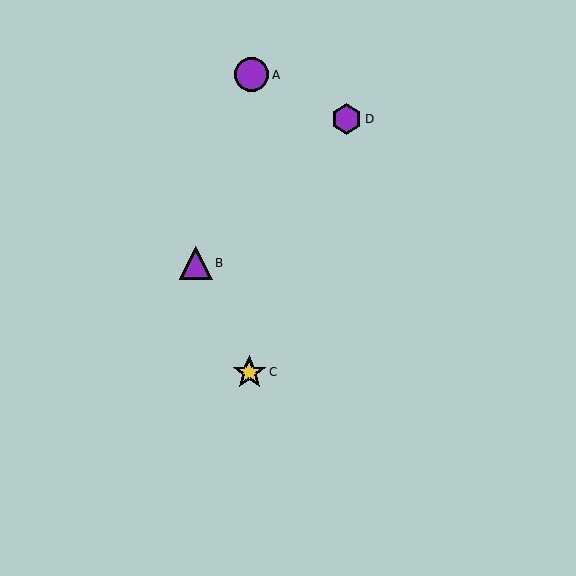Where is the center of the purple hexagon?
The center of the purple hexagon is at (346, 119).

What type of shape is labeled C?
Shape C is a yellow star.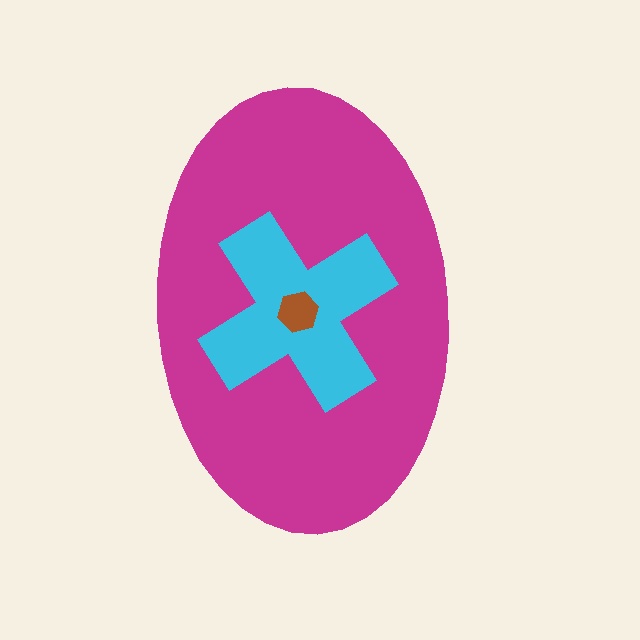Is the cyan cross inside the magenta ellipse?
Yes.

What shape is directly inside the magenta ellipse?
The cyan cross.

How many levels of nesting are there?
3.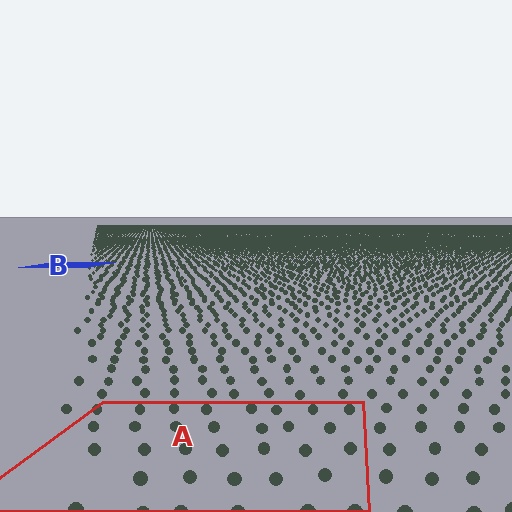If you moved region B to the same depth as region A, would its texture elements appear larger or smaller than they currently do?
They would appear larger. At a closer depth, the same texture elements are projected at a bigger on-screen size.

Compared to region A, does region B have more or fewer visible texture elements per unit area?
Region B has more texture elements per unit area — they are packed more densely because it is farther away.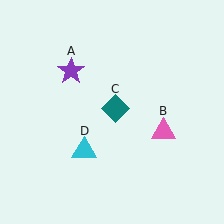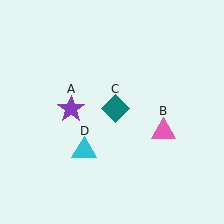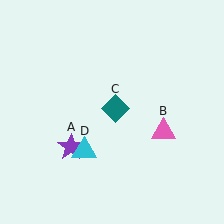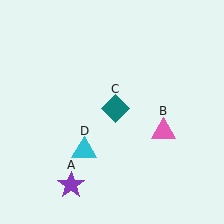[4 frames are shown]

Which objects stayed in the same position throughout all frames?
Pink triangle (object B) and teal diamond (object C) and cyan triangle (object D) remained stationary.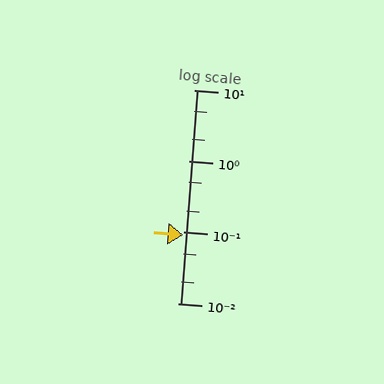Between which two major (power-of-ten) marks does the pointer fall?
The pointer is between 0.01 and 0.1.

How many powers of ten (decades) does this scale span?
The scale spans 3 decades, from 0.01 to 10.